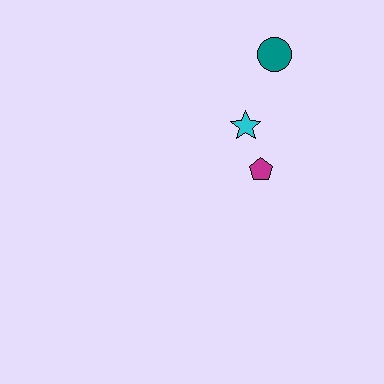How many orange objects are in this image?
There are no orange objects.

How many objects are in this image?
There are 3 objects.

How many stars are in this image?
There is 1 star.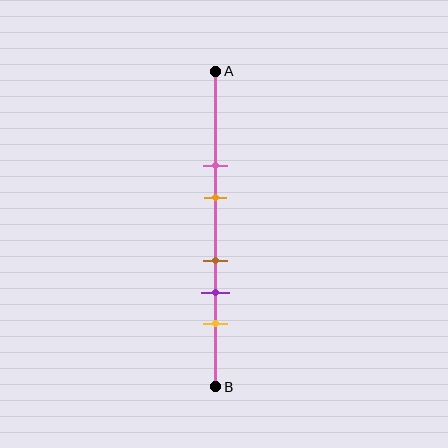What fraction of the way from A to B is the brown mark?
The brown mark is approximately 60% (0.6) of the way from A to B.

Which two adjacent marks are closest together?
The brown and purple marks are the closest adjacent pair.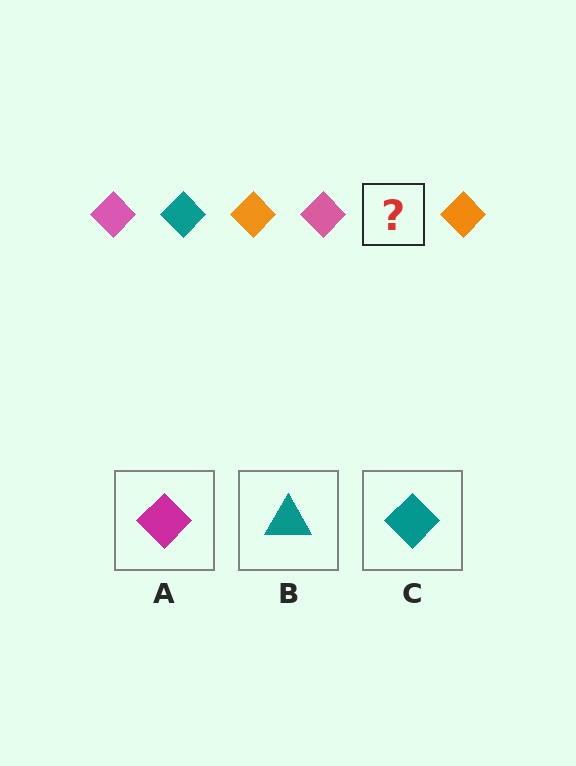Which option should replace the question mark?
Option C.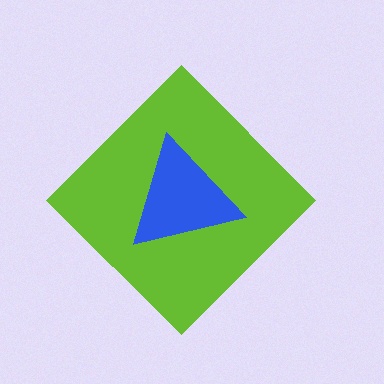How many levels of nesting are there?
2.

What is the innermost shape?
The blue triangle.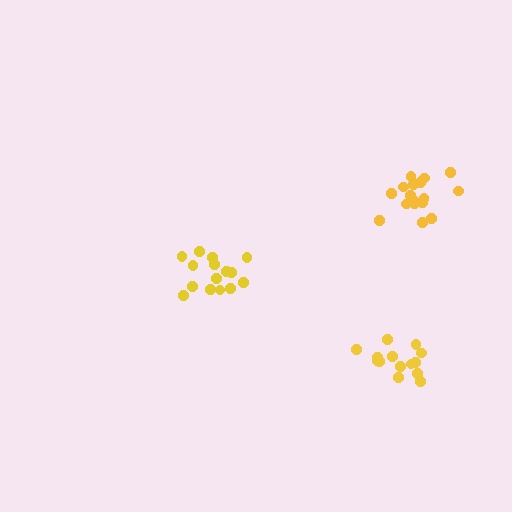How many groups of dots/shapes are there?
There are 3 groups.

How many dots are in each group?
Group 1: 17 dots, Group 2: 14 dots, Group 3: 15 dots (46 total).